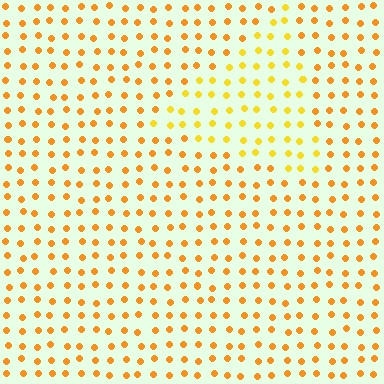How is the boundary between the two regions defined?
The boundary is defined purely by a slight shift in hue (about 21 degrees). Spacing, size, and orientation are identical on both sides.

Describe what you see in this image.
The image is filled with small orange elements in a uniform arrangement. A triangle-shaped region is visible where the elements are tinted to a slightly different hue, forming a subtle color boundary.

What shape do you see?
I see a triangle.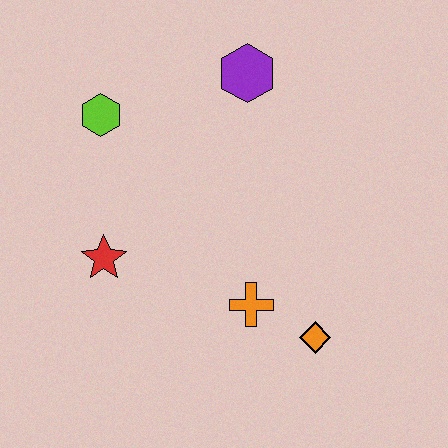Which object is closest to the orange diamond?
The orange cross is closest to the orange diamond.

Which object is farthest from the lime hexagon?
The orange diamond is farthest from the lime hexagon.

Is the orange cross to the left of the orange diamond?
Yes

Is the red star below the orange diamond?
No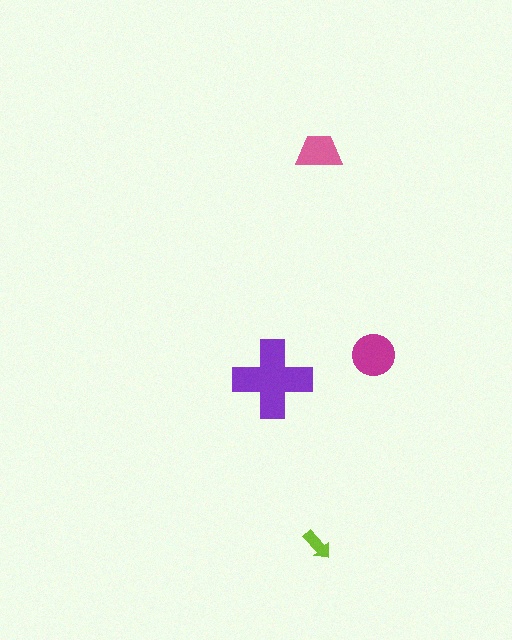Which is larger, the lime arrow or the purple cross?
The purple cross.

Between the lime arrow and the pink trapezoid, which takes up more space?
The pink trapezoid.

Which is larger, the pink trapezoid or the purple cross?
The purple cross.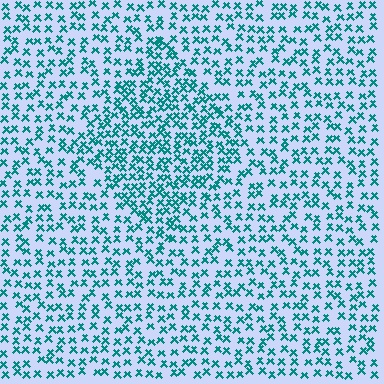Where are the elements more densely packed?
The elements are more densely packed inside the diamond boundary.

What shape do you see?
I see a diamond.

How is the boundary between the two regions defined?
The boundary is defined by a change in element density (approximately 1.7x ratio). All elements are the same color, size, and shape.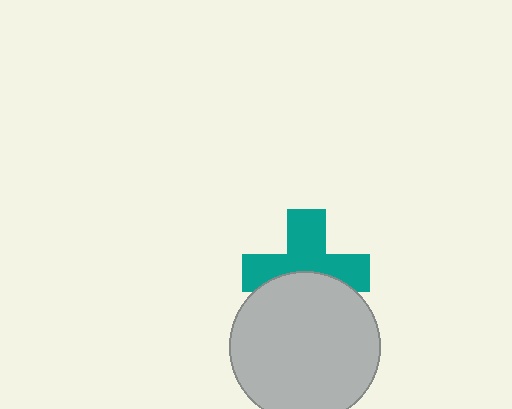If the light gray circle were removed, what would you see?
You would see the complete teal cross.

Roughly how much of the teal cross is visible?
About half of it is visible (roughly 61%).